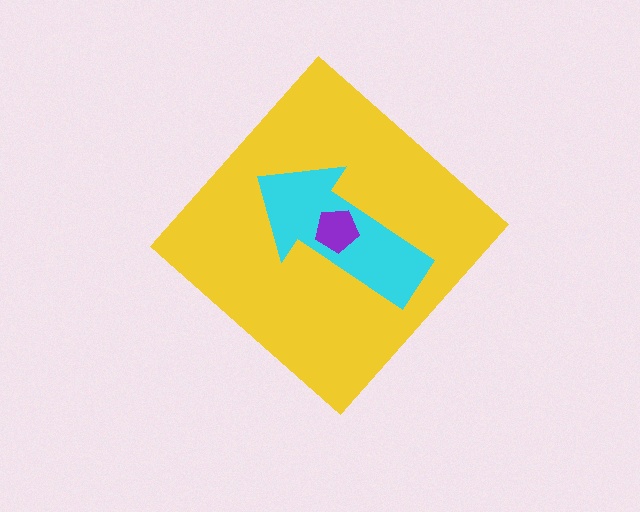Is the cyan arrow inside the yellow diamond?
Yes.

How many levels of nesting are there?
3.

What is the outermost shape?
The yellow diamond.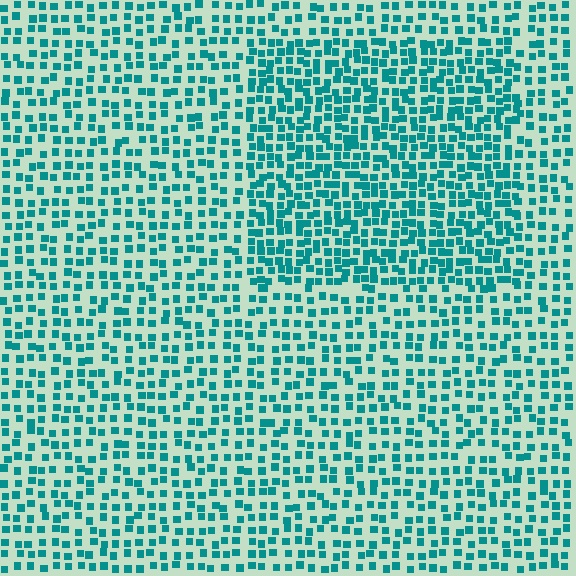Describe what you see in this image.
The image contains small teal elements arranged at two different densities. A rectangle-shaped region is visible where the elements are more densely packed than the surrounding area.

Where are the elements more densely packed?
The elements are more densely packed inside the rectangle boundary.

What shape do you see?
I see a rectangle.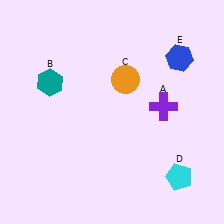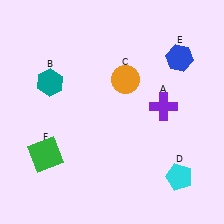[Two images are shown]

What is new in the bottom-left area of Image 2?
A green square (F) was added in the bottom-left area of Image 2.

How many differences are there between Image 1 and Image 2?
There is 1 difference between the two images.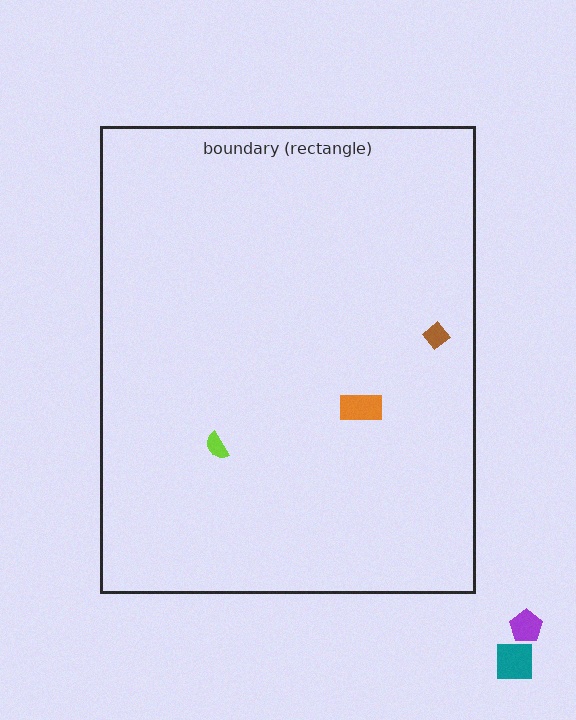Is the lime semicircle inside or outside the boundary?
Inside.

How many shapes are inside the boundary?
3 inside, 2 outside.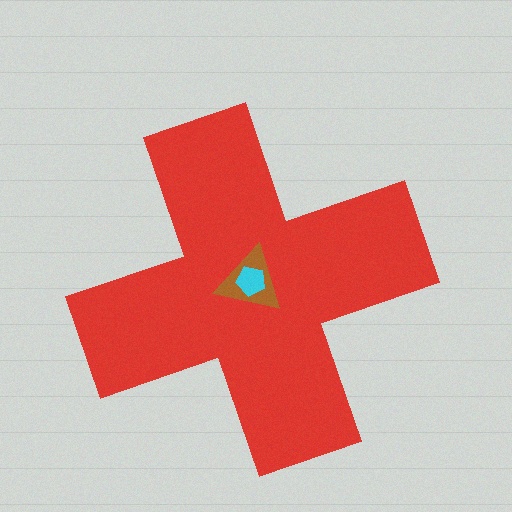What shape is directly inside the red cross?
The brown triangle.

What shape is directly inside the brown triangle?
The cyan pentagon.